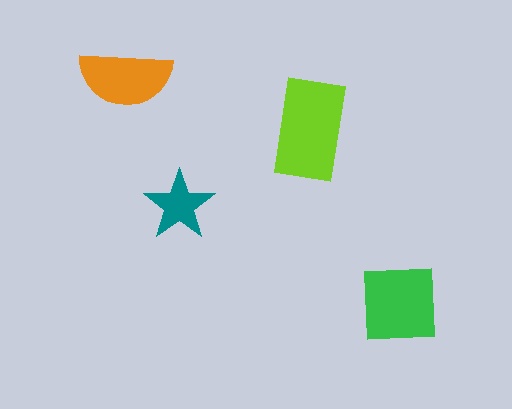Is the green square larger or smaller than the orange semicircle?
Larger.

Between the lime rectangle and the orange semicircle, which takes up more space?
The lime rectangle.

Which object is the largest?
The lime rectangle.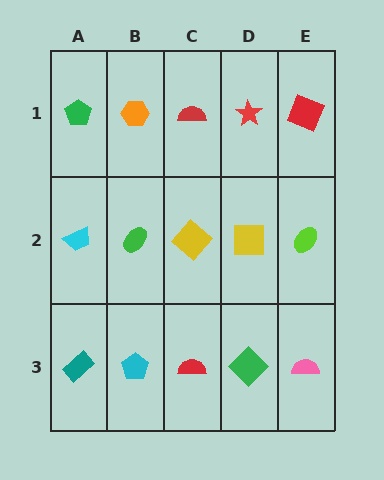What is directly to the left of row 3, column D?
A red semicircle.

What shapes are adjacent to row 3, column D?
A yellow square (row 2, column D), a red semicircle (row 3, column C), a pink semicircle (row 3, column E).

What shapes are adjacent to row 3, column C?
A yellow diamond (row 2, column C), a cyan pentagon (row 3, column B), a green diamond (row 3, column D).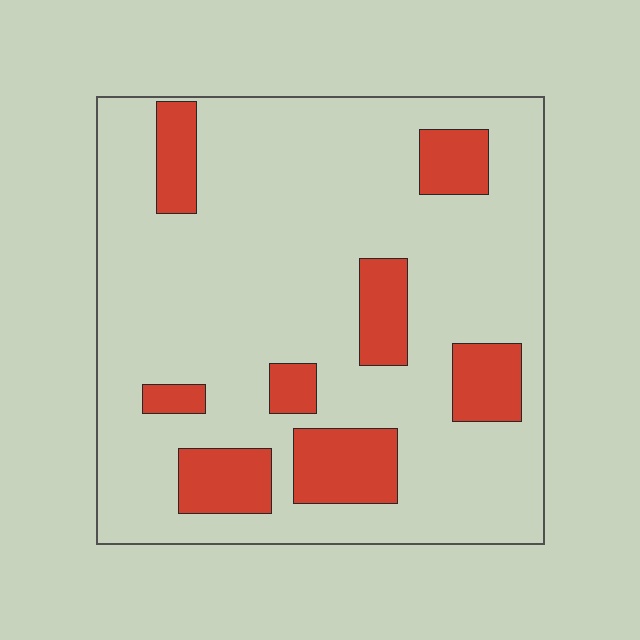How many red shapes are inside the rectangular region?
8.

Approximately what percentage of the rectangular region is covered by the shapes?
Approximately 20%.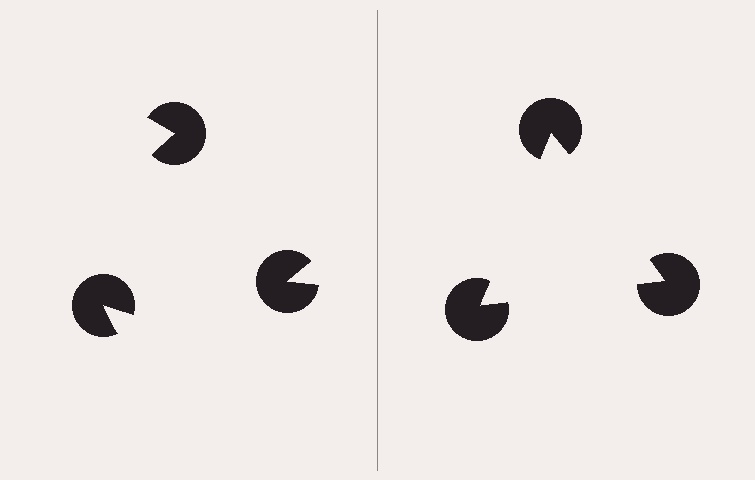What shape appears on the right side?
An illusory triangle.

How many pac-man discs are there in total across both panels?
6 — 3 on each side.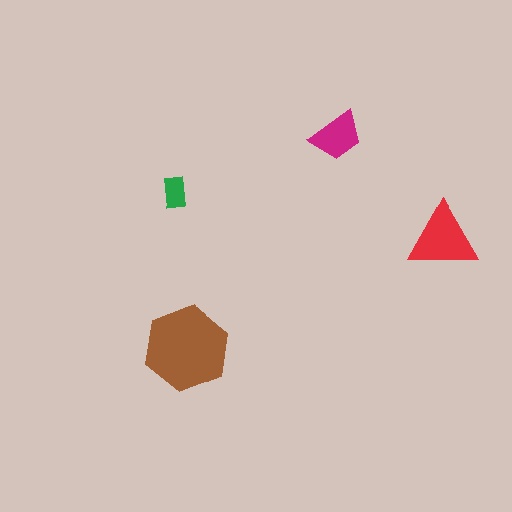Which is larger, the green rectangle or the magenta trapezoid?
The magenta trapezoid.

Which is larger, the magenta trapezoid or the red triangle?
The red triangle.